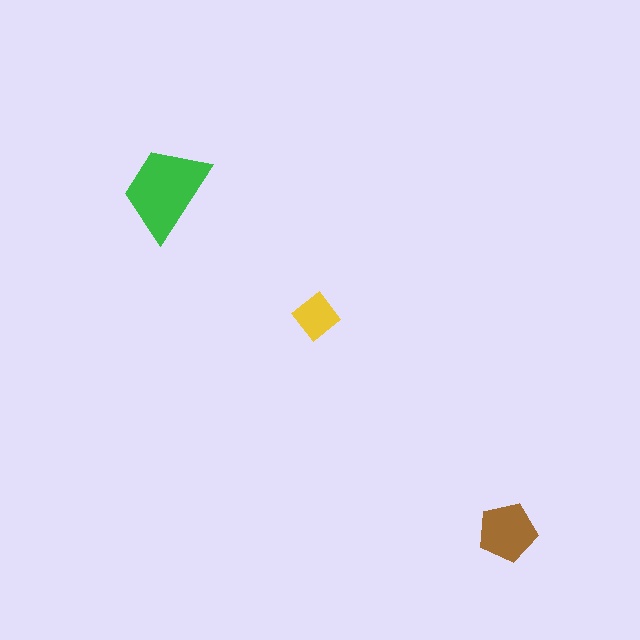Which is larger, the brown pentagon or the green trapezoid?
The green trapezoid.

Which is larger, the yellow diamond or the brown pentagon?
The brown pentagon.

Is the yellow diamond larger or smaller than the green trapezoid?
Smaller.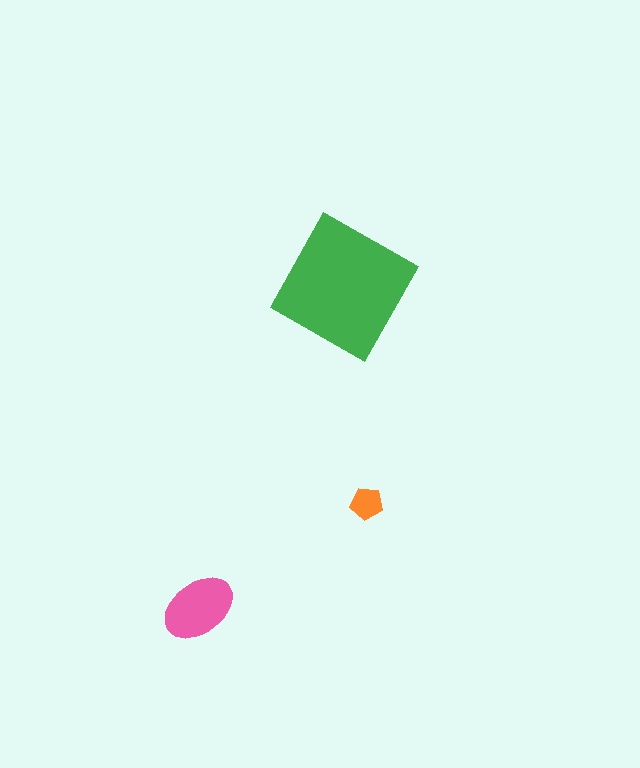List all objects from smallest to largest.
The orange pentagon, the pink ellipse, the green square.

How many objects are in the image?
There are 3 objects in the image.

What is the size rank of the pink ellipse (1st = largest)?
2nd.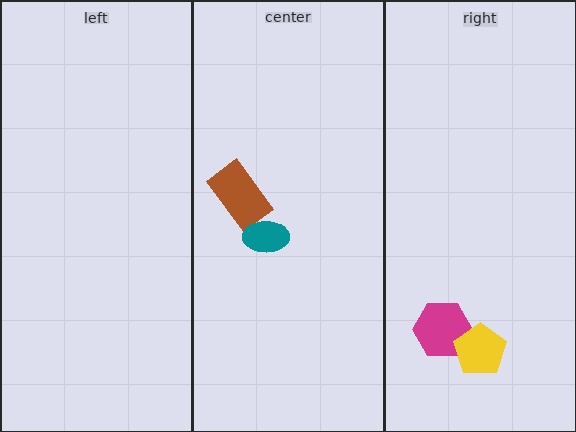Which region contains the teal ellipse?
The center region.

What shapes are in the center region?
The brown rectangle, the teal ellipse.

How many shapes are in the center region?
2.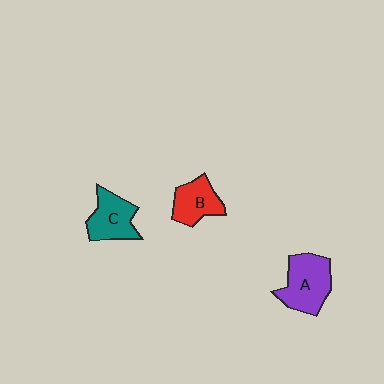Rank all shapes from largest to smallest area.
From largest to smallest: A (purple), C (teal), B (red).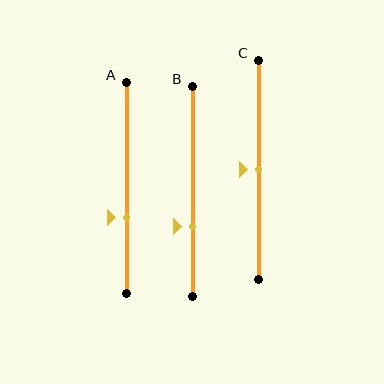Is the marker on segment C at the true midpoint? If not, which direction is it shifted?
Yes, the marker on segment C is at the true midpoint.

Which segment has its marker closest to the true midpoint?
Segment C has its marker closest to the true midpoint.